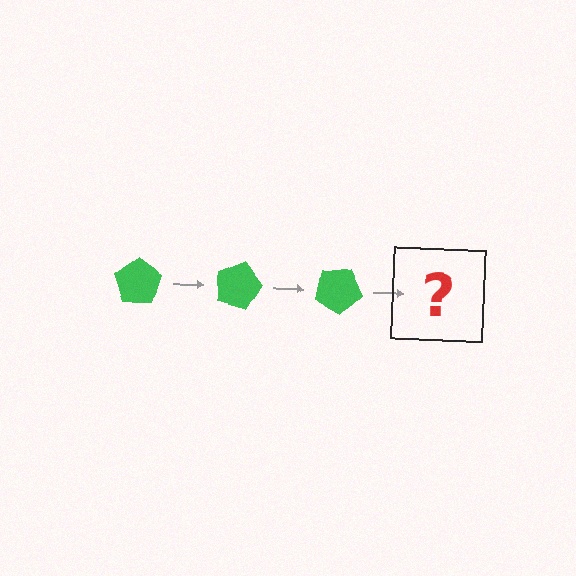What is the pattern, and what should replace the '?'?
The pattern is that the pentagon rotates 15 degrees each step. The '?' should be a green pentagon rotated 45 degrees.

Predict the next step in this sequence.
The next step is a green pentagon rotated 45 degrees.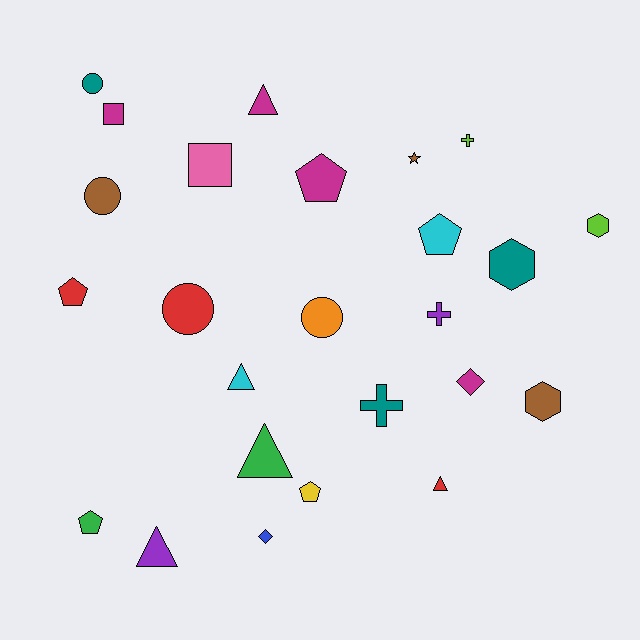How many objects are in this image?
There are 25 objects.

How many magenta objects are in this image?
There are 4 magenta objects.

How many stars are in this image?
There is 1 star.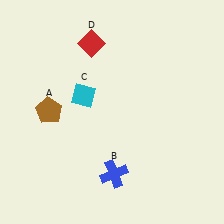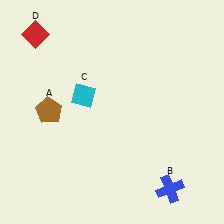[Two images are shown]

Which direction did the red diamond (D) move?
The red diamond (D) moved left.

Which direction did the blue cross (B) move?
The blue cross (B) moved right.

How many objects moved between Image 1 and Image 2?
2 objects moved between the two images.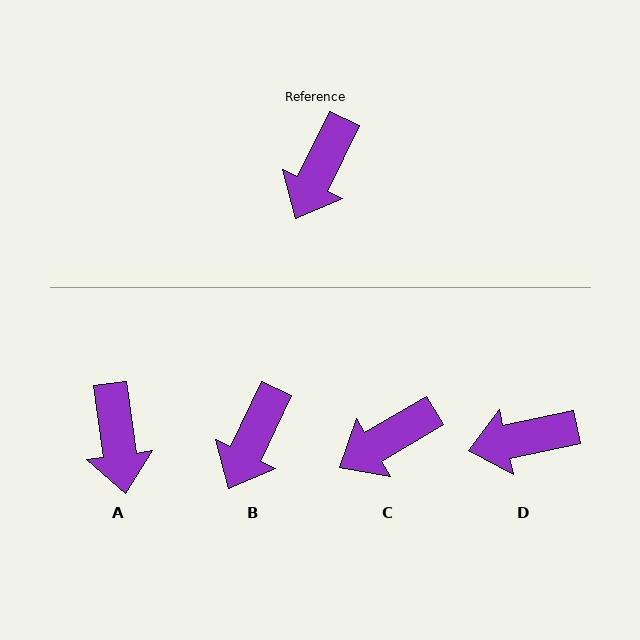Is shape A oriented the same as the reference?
No, it is off by about 34 degrees.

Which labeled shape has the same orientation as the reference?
B.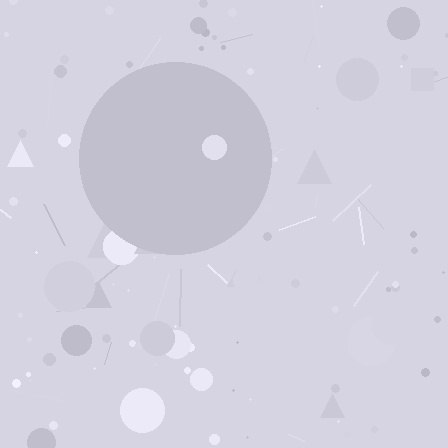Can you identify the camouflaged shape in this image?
The camouflaged shape is a circle.